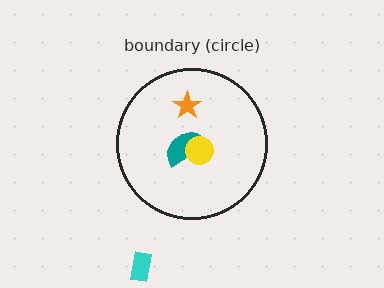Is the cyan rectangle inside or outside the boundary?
Outside.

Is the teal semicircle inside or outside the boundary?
Inside.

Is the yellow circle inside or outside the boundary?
Inside.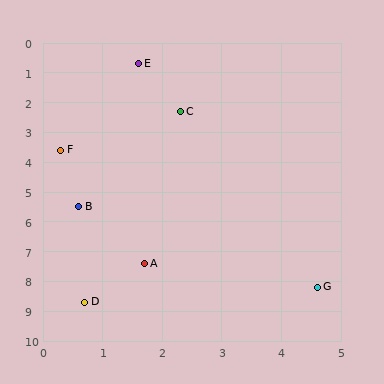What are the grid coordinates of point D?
Point D is at approximately (0.7, 8.7).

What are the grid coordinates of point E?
Point E is at approximately (1.6, 0.7).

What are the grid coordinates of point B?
Point B is at approximately (0.6, 5.5).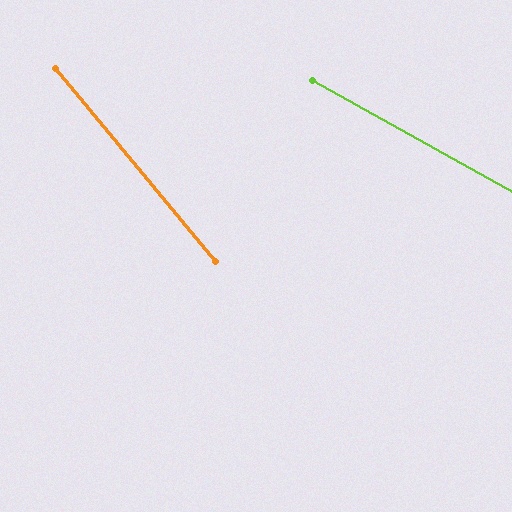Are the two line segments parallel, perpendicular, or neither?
Neither parallel nor perpendicular — they differ by about 21°.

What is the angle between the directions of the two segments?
Approximately 21 degrees.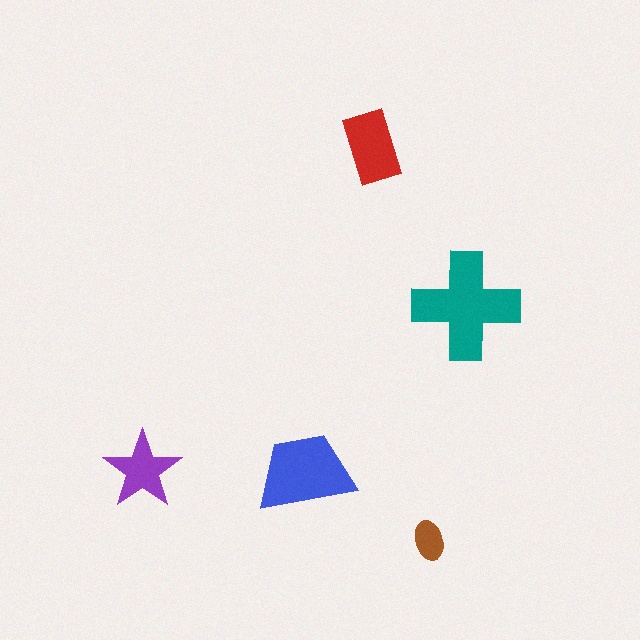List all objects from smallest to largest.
The brown ellipse, the purple star, the red rectangle, the blue trapezoid, the teal cross.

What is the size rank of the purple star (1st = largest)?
4th.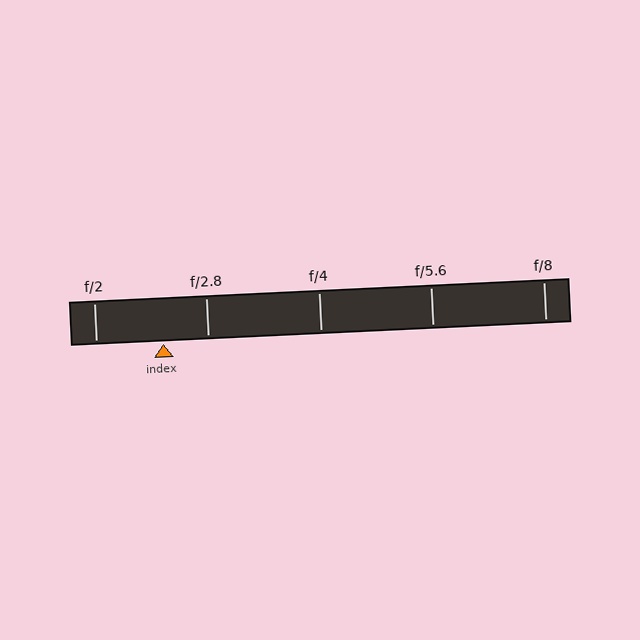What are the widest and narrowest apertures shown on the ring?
The widest aperture shown is f/2 and the narrowest is f/8.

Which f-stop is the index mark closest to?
The index mark is closest to f/2.8.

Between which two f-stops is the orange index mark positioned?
The index mark is between f/2 and f/2.8.